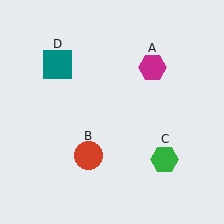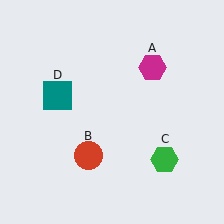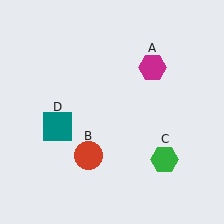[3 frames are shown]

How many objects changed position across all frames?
1 object changed position: teal square (object D).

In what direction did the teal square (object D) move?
The teal square (object D) moved down.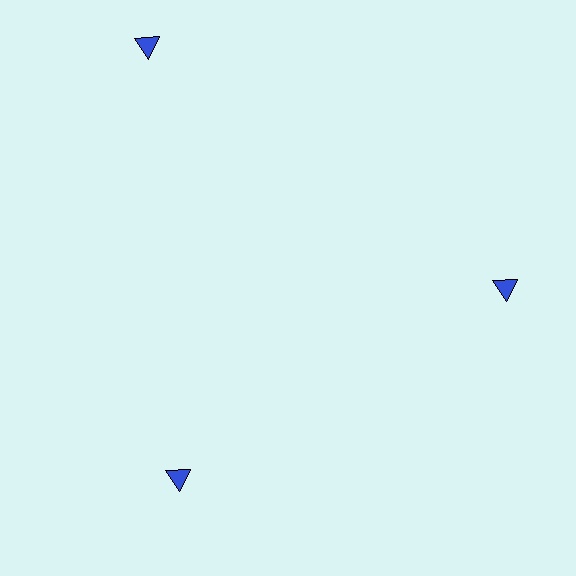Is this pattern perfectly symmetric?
No. The 3 blue triangles are arranged in a ring, but one element near the 11 o'clock position is pushed outward from the center, breaking the 3-fold rotational symmetry.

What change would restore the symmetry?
The symmetry would be restored by moving it inward, back onto the ring so that all 3 triangles sit at equal angles and equal distance from the center.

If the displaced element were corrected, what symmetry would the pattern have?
It would have 3-fold rotational symmetry — the pattern would map onto itself every 120 degrees.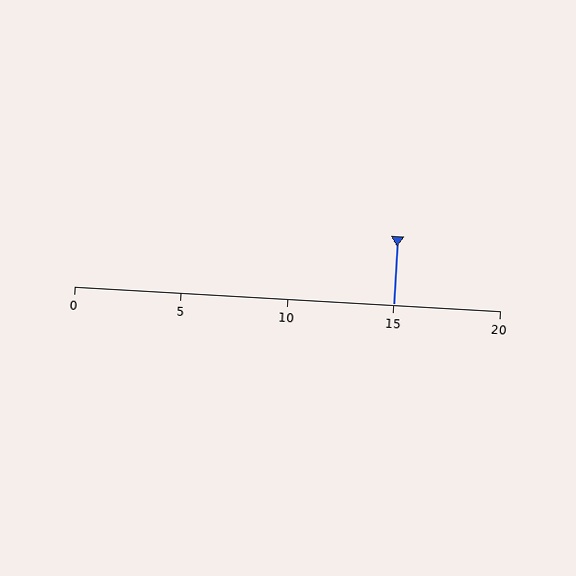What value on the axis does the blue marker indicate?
The marker indicates approximately 15.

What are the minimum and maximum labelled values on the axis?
The axis runs from 0 to 20.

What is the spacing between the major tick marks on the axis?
The major ticks are spaced 5 apart.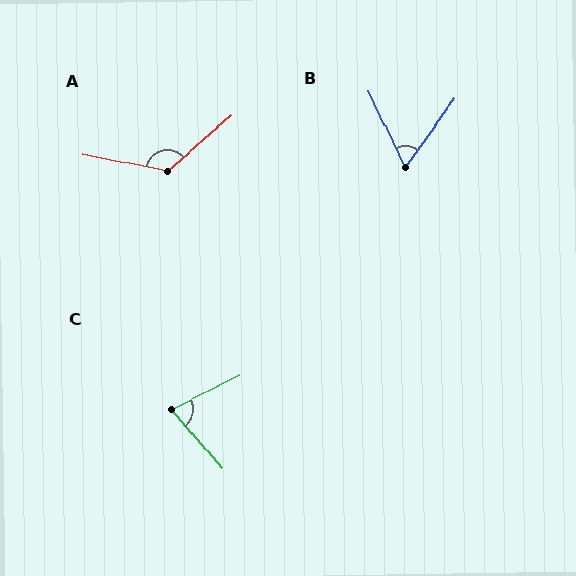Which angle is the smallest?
B, at approximately 61 degrees.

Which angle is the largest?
A, at approximately 128 degrees.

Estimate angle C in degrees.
Approximately 76 degrees.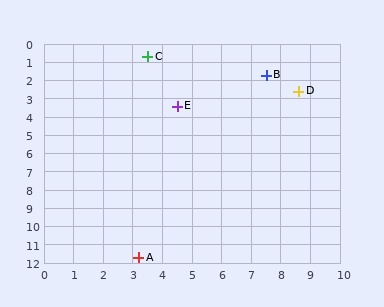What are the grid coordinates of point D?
Point D is at approximately (8.6, 2.6).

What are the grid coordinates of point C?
Point C is at approximately (3.5, 0.7).